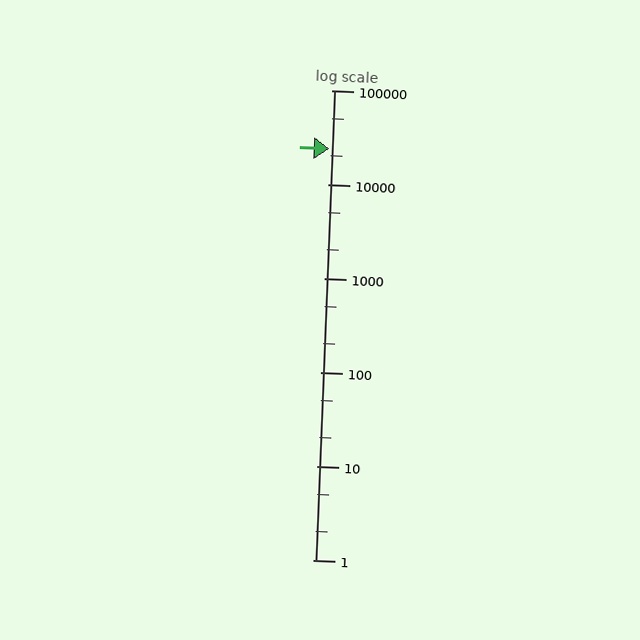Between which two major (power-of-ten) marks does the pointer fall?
The pointer is between 10000 and 100000.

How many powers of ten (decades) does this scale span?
The scale spans 5 decades, from 1 to 100000.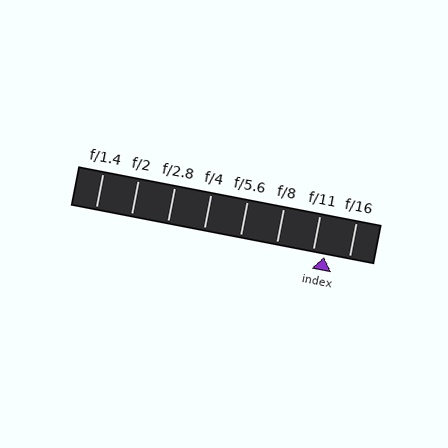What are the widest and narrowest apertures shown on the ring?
The widest aperture shown is f/1.4 and the narrowest is f/16.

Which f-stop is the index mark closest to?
The index mark is closest to f/11.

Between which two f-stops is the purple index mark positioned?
The index mark is between f/11 and f/16.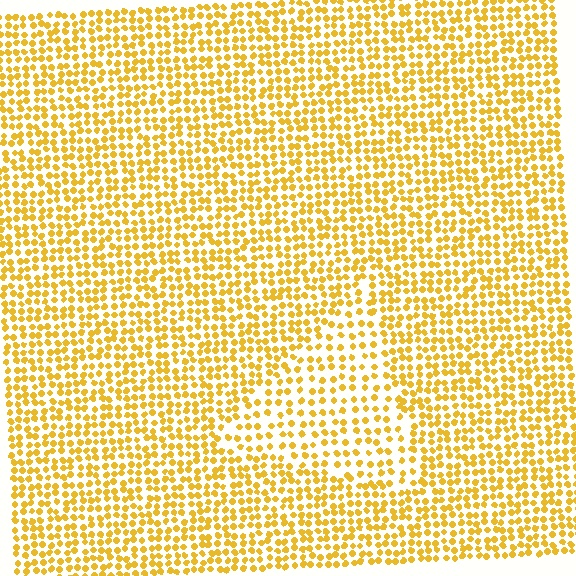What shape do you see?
I see a triangle.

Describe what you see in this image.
The image contains small yellow elements arranged at two different densities. A triangle-shaped region is visible where the elements are less densely packed than the surrounding area.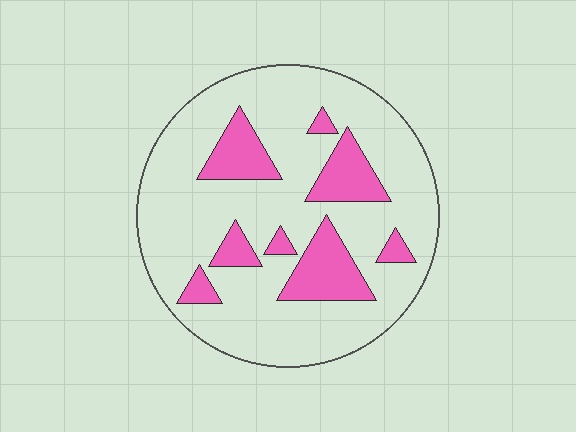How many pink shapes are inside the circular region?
8.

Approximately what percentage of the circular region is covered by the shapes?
Approximately 20%.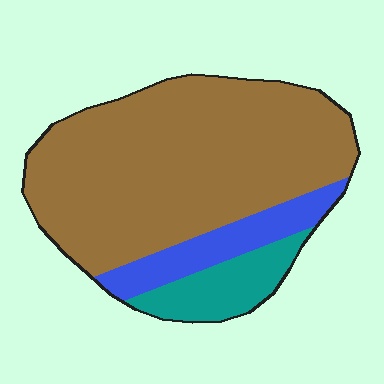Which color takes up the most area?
Brown, at roughly 75%.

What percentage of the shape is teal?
Teal takes up about one eighth (1/8) of the shape.